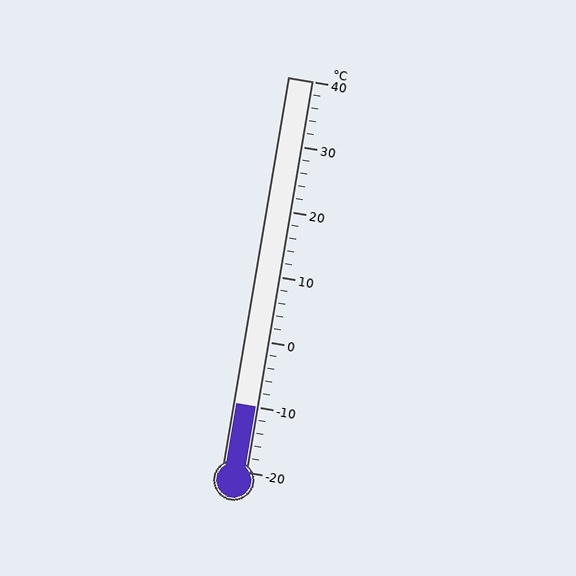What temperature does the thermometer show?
The thermometer shows approximately -10°C.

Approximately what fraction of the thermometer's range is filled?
The thermometer is filled to approximately 15% of its range.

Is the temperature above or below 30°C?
The temperature is below 30°C.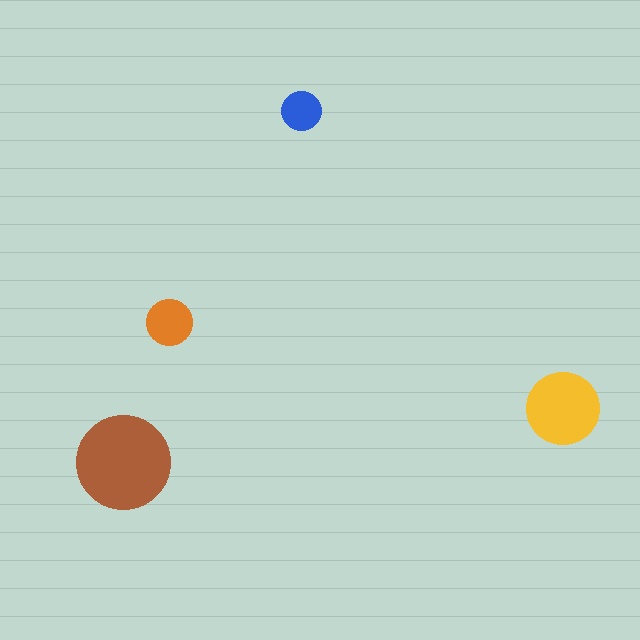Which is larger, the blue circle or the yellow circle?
The yellow one.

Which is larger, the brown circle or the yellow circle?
The brown one.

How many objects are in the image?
There are 4 objects in the image.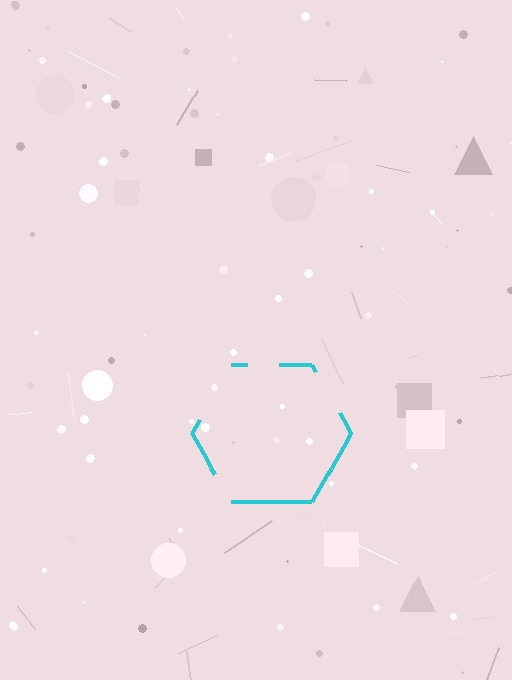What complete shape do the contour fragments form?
The contour fragments form a hexagon.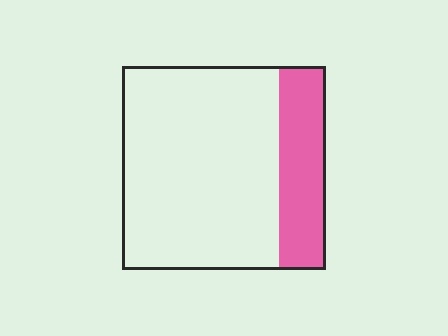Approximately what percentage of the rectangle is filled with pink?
Approximately 25%.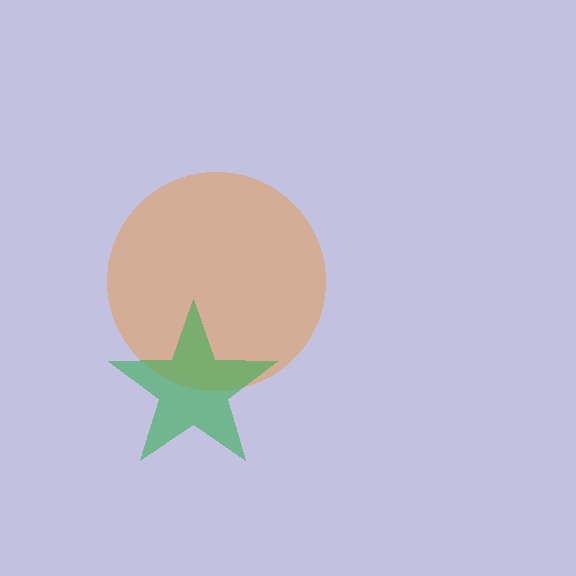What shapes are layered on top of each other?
The layered shapes are: an orange circle, a green star.